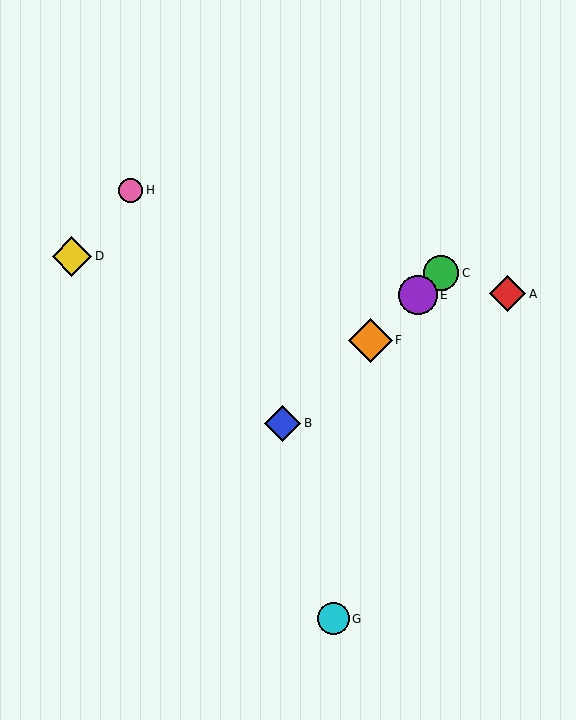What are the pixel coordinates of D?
Object D is at (72, 256).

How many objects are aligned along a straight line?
4 objects (B, C, E, F) are aligned along a straight line.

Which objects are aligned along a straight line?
Objects B, C, E, F are aligned along a straight line.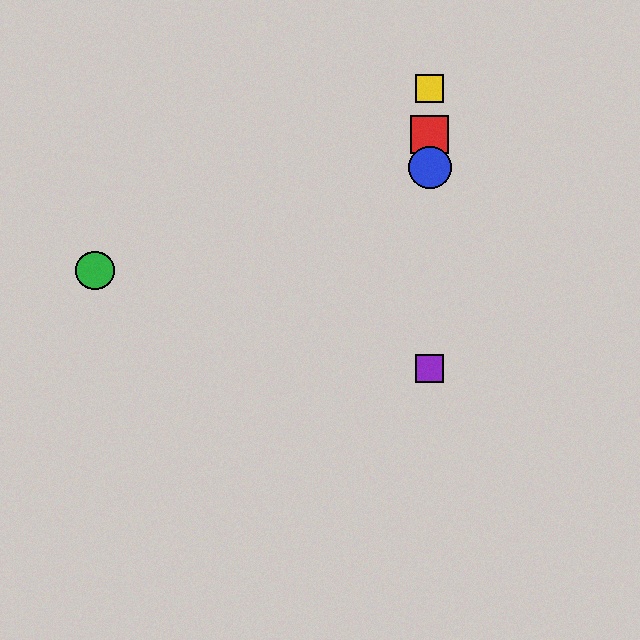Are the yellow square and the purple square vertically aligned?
Yes, both are at x≈430.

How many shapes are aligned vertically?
4 shapes (the red square, the blue circle, the yellow square, the purple square) are aligned vertically.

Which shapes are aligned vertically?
The red square, the blue circle, the yellow square, the purple square are aligned vertically.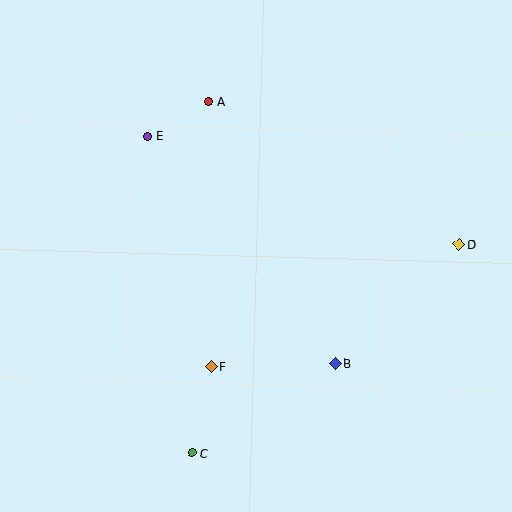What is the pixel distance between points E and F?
The distance between E and F is 239 pixels.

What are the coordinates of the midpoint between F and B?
The midpoint between F and B is at (273, 365).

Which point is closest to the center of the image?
Point F at (211, 366) is closest to the center.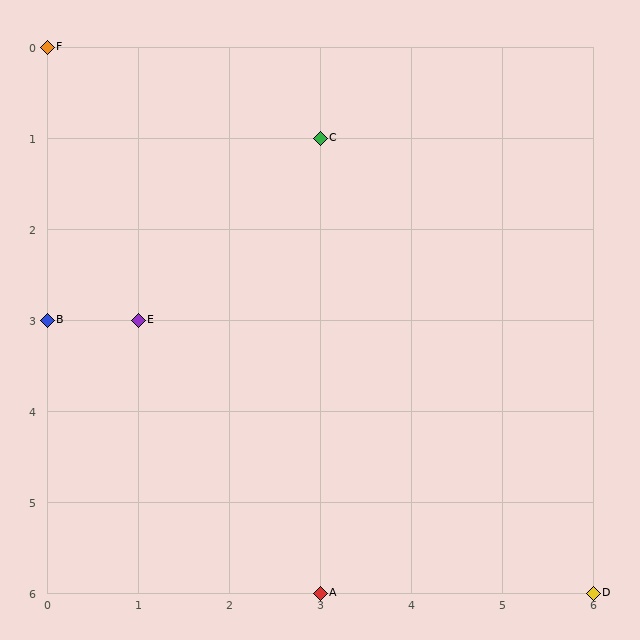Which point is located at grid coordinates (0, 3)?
Point B is at (0, 3).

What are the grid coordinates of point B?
Point B is at grid coordinates (0, 3).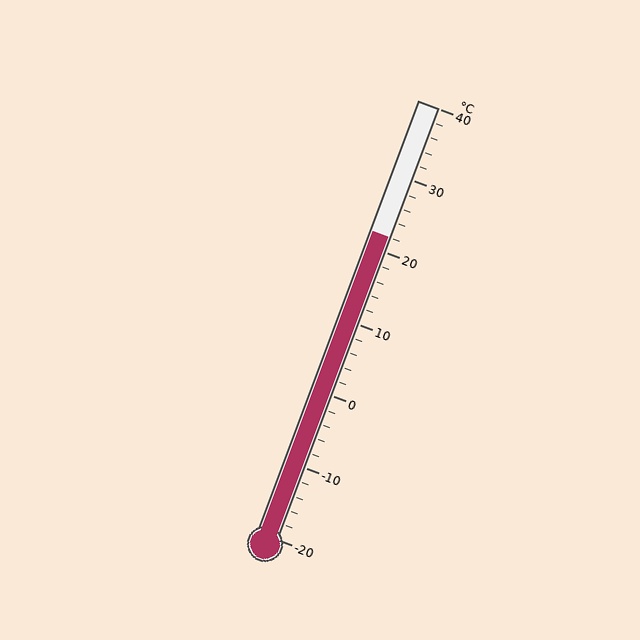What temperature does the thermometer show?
The thermometer shows approximately 22°C.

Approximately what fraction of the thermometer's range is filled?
The thermometer is filled to approximately 70% of its range.